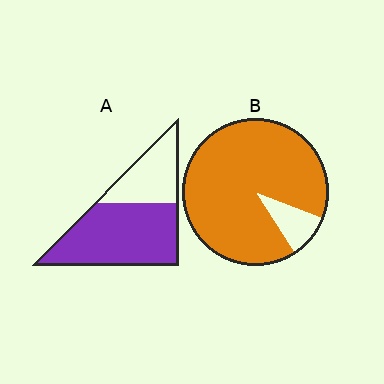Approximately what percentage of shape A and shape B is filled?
A is approximately 65% and B is approximately 90%.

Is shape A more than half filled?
Yes.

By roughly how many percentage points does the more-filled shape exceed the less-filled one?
By roughly 25 percentage points (B over A).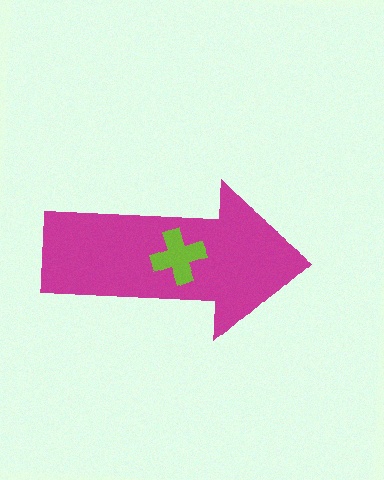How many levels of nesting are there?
2.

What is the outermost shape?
The magenta arrow.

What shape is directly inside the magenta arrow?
The lime cross.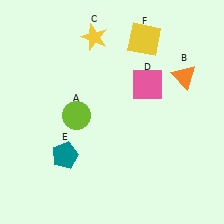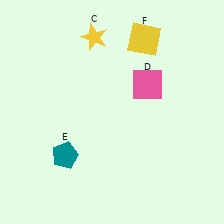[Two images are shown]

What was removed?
The lime circle (A), the orange triangle (B) were removed in Image 2.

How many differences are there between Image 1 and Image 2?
There are 2 differences between the two images.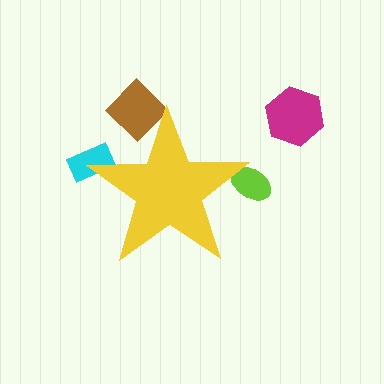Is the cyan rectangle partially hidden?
Yes, the cyan rectangle is partially hidden behind the yellow star.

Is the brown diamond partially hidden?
Yes, the brown diamond is partially hidden behind the yellow star.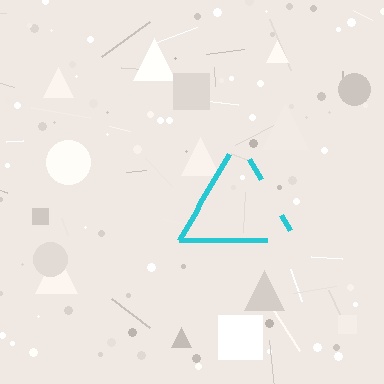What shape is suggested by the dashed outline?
The dashed outline suggests a triangle.